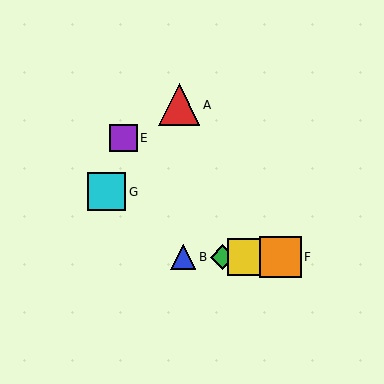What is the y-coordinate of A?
Object A is at y≈105.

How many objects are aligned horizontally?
4 objects (B, C, D, F) are aligned horizontally.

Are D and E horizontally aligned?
No, D is at y≈257 and E is at y≈138.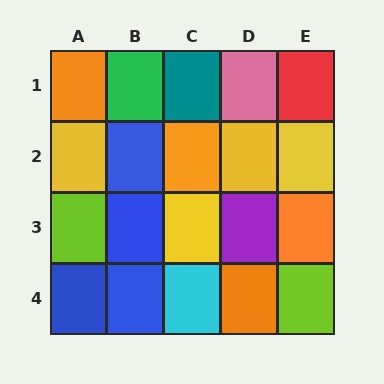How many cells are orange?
4 cells are orange.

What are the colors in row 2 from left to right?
Yellow, blue, orange, yellow, yellow.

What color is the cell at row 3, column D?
Purple.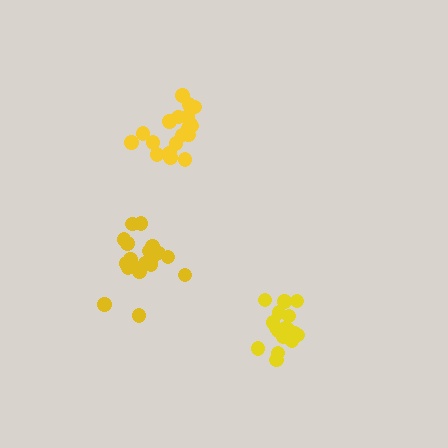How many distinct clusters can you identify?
There are 3 distinct clusters.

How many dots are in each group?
Group 1: 19 dots, Group 2: 19 dots, Group 3: 19 dots (57 total).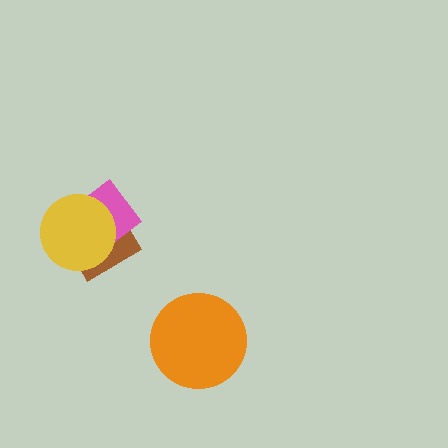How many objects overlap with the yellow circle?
2 objects overlap with the yellow circle.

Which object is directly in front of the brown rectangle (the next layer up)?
The pink diamond is directly in front of the brown rectangle.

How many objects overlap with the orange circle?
0 objects overlap with the orange circle.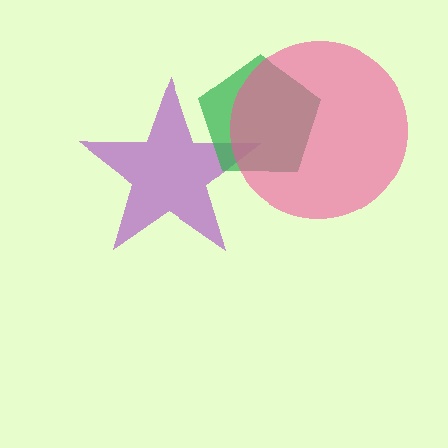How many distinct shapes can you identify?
There are 3 distinct shapes: a purple star, a green pentagon, a pink circle.